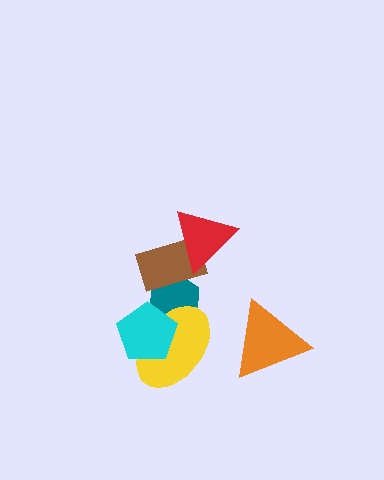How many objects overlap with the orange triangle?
0 objects overlap with the orange triangle.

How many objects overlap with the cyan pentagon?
2 objects overlap with the cyan pentagon.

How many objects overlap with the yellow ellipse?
2 objects overlap with the yellow ellipse.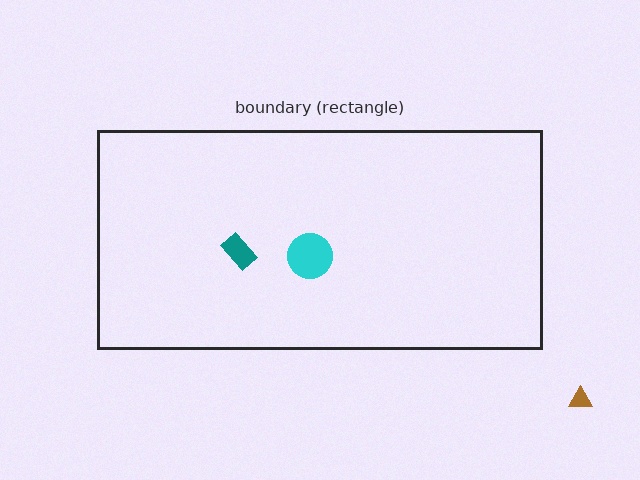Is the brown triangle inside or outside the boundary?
Outside.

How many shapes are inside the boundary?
2 inside, 1 outside.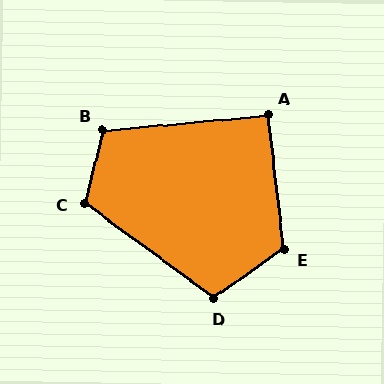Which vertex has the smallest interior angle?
A, at approximately 92 degrees.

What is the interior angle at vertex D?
Approximately 109 degrees (obtuse).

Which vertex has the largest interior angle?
E, at approximately 118 degrees.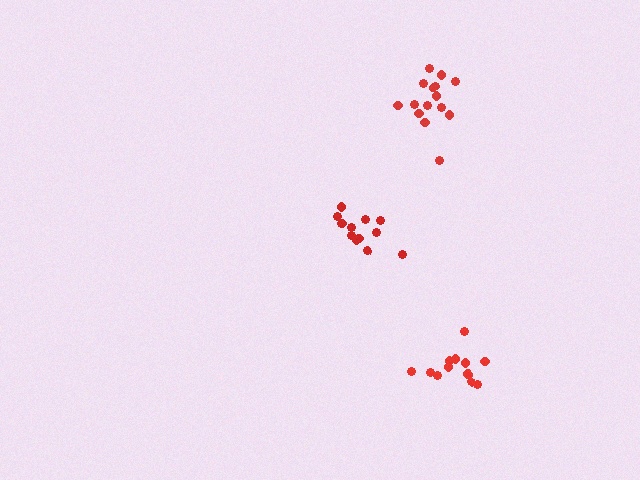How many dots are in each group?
Group 1: 12 dots, Group 2: 13 dots, Group 3: 15 dots (40 total).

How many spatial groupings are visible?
There are 3 spatial groupings.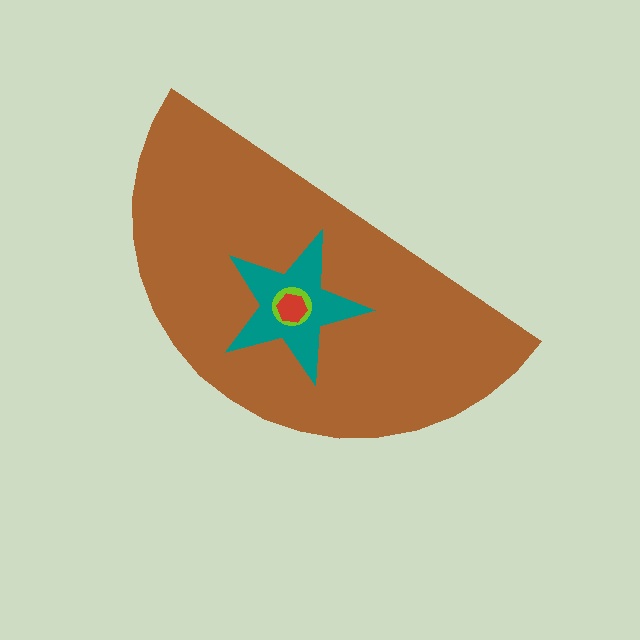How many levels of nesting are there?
4.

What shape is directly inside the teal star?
The lime circle.